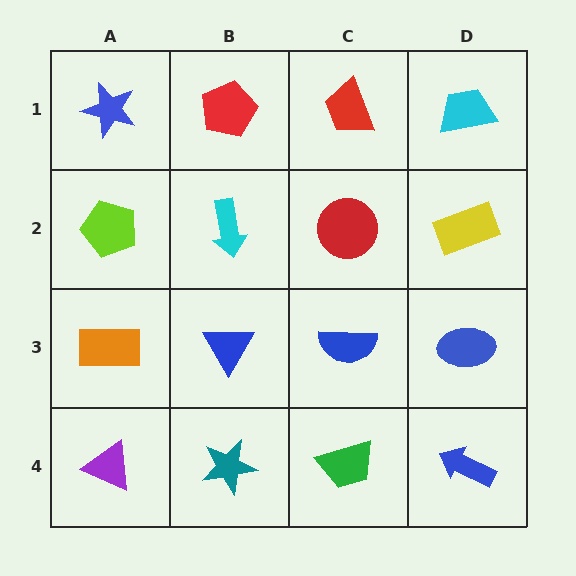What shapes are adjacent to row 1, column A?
A lime pentagon (row 2, column A), a red pentagon (row 1, column B).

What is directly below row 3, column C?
A green trapezoid.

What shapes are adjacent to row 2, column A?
A blue star (row 1, column A), an orange rectangle (row 3, column A), a cyan arrow (row 2, column B).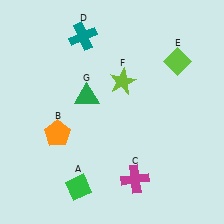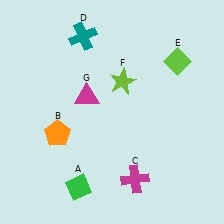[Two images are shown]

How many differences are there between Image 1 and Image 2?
There is 1 difference between the two images.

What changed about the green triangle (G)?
In Image 1, G is green. In Image 2, it changed to magenta.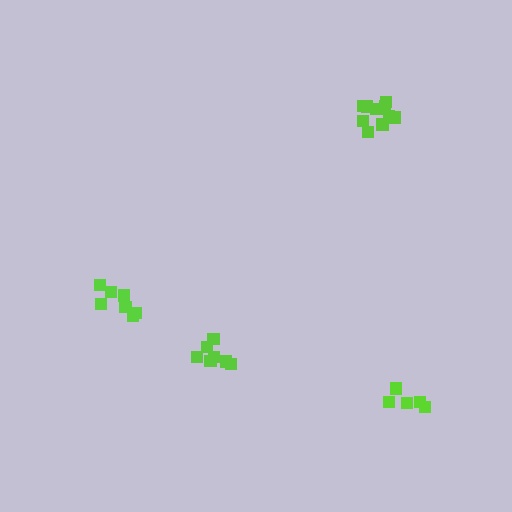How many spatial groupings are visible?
There are 4 spatial groupings.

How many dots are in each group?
Group 1: 5 dots, Group 2: 10 dots, Group 3: 7 dots, Group 4: 7 dots (29 total).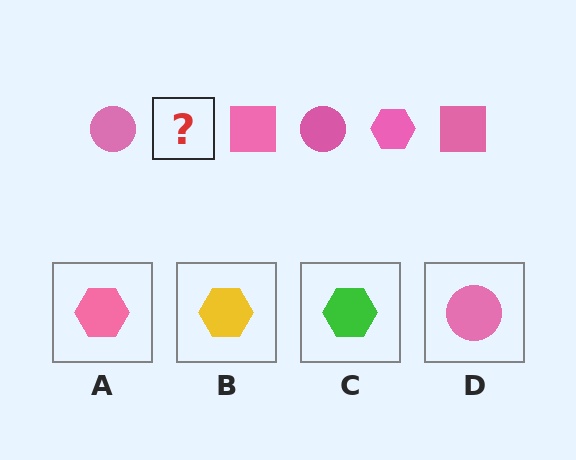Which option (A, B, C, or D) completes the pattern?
A.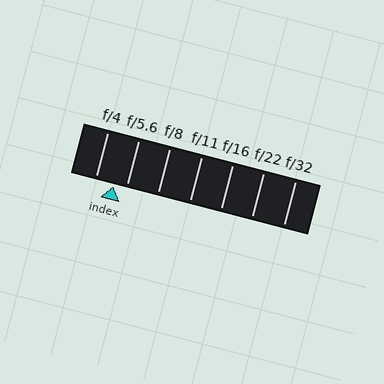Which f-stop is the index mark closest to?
The index mark is closest to f/5.6.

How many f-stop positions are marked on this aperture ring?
There are 7 f-stop positions marked.